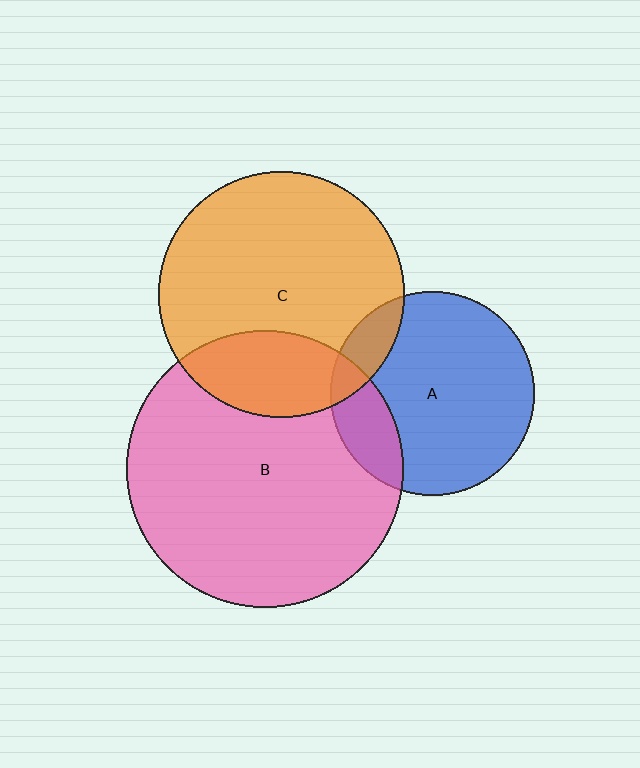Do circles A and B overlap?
Yes.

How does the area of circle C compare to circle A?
Approximately 1.5 times.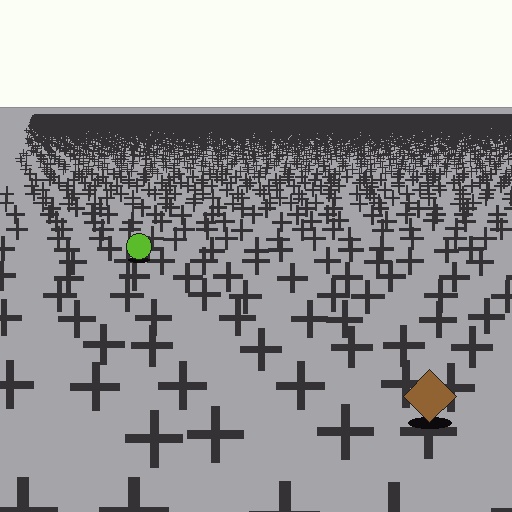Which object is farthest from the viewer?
The lime circle is farthest from the viewer. It appears smaller and the ground texture around it is denser.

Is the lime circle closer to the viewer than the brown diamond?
No. The brown diamond is closer — you can tell from the texture gradient: the ground texture is coarser near it.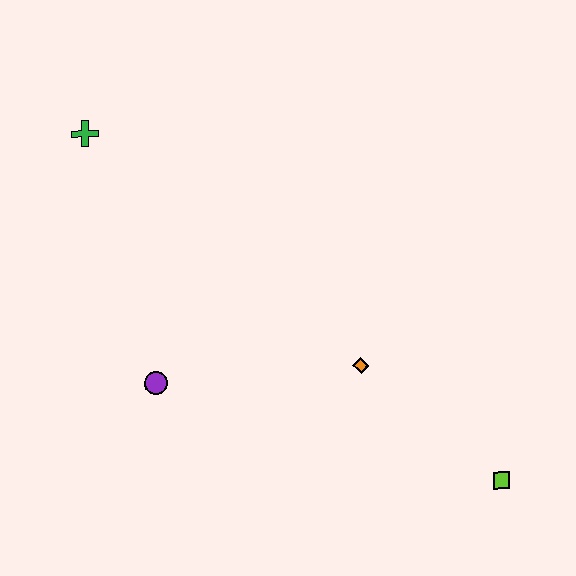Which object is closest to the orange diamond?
The lime square is closest to the orange diamond.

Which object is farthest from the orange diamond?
The green cross is farthest from the orange diamond.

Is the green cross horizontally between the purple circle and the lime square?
No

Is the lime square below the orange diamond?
Yes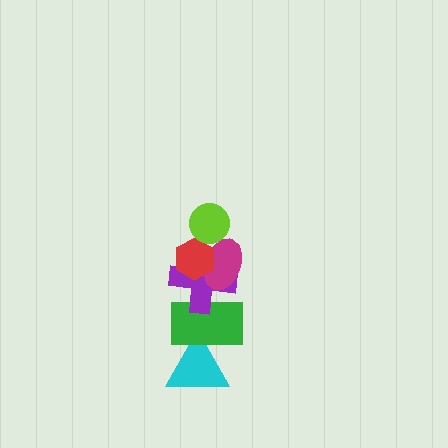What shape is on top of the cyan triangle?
The green rectangle is on top of the cyan triangle.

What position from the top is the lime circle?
The lime circle is 1st from the top.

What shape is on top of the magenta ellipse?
The red hexagon is on top of the magenta ellipse.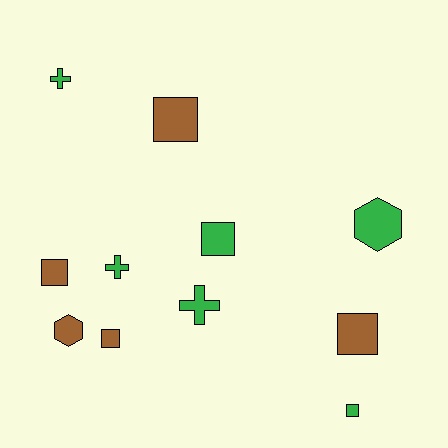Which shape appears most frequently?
Square, with 6 objects.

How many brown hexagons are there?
There is 1 brown hexagon.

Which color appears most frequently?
Green, with 6 objects.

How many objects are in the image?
There are 11 objects.